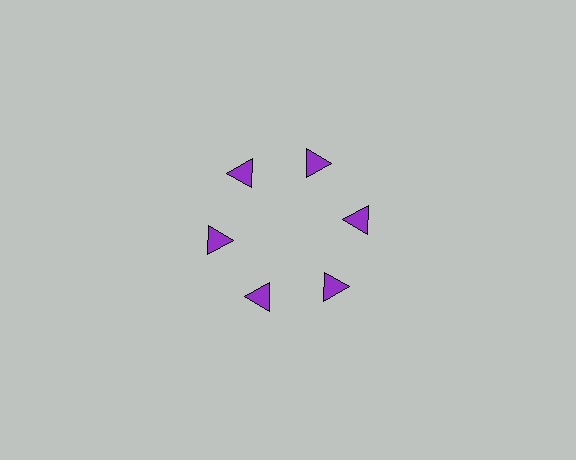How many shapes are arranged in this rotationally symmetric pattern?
There are 6 shapes, arranged in 6 groups of 1.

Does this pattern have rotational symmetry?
Yes, this pattern has 6-fold rotational symmetry. It looks the same after rotating 60 degrees around the center.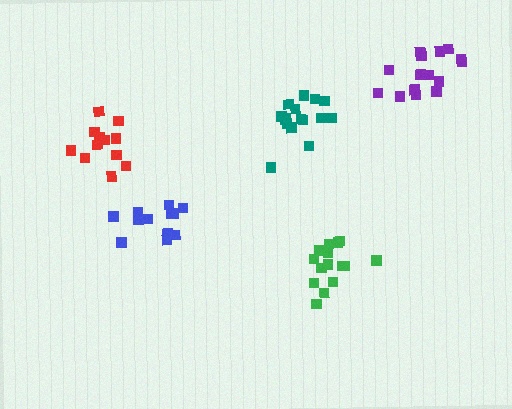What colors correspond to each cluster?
The clusters are colored: teal, blue, green, purple, red.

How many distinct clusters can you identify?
There are 5 distinct clusters.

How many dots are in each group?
Group 1: 15 dots, Group 2: 12 dots, Group 3: 15 dots, Group 4: 17 dots, Group 5: 12 dots (71 total).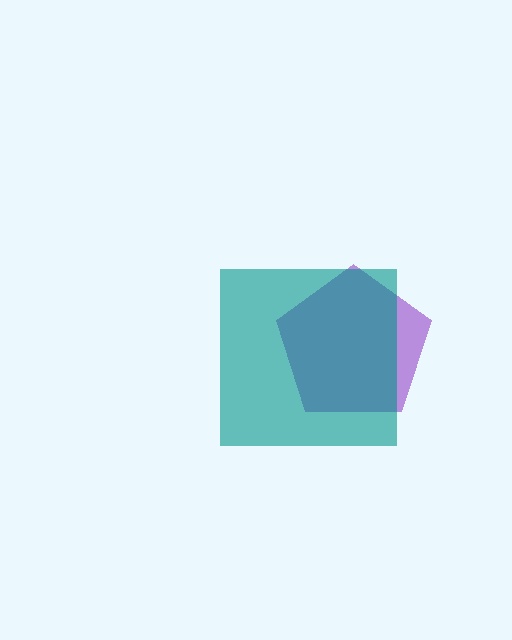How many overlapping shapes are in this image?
There are 2 overlapping shapes in the image.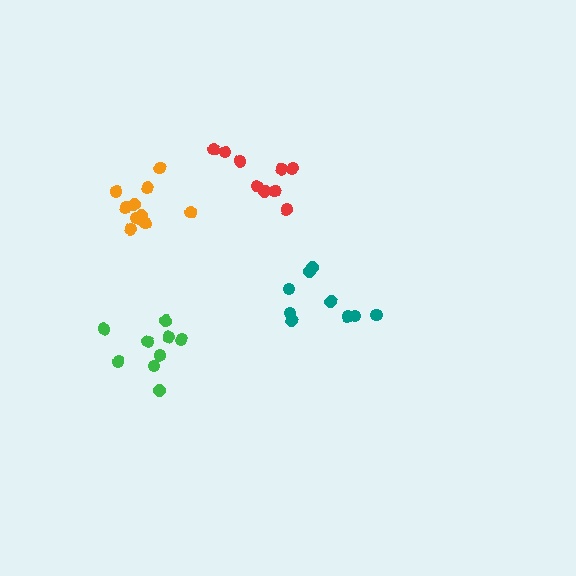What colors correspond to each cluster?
The clusters are colored: red, green, teal, orange.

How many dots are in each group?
Group 1: 9 dots, Group 2: 9 dots, Group 3: 9 dots, Group 4: 11 dots (38 total).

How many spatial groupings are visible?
There are 4 spatial groupings.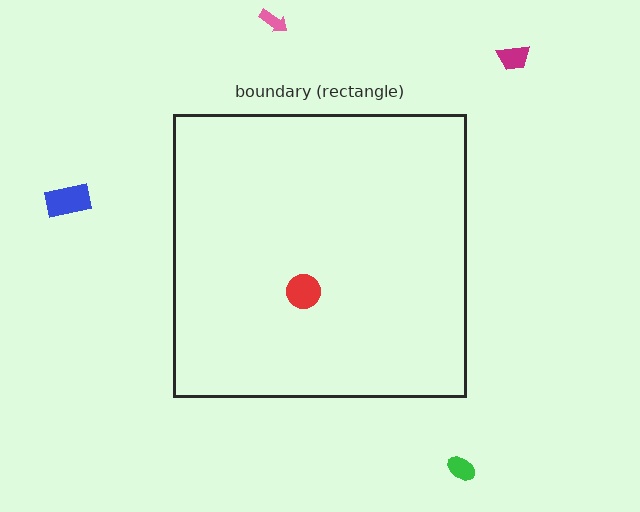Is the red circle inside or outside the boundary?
Inside.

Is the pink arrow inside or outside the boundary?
Outside.